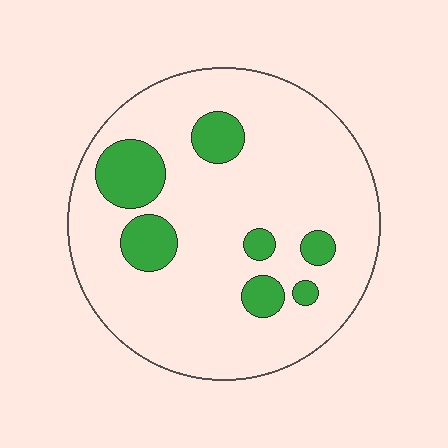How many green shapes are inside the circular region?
7.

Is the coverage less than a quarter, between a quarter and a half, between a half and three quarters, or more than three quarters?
Less than a quarter.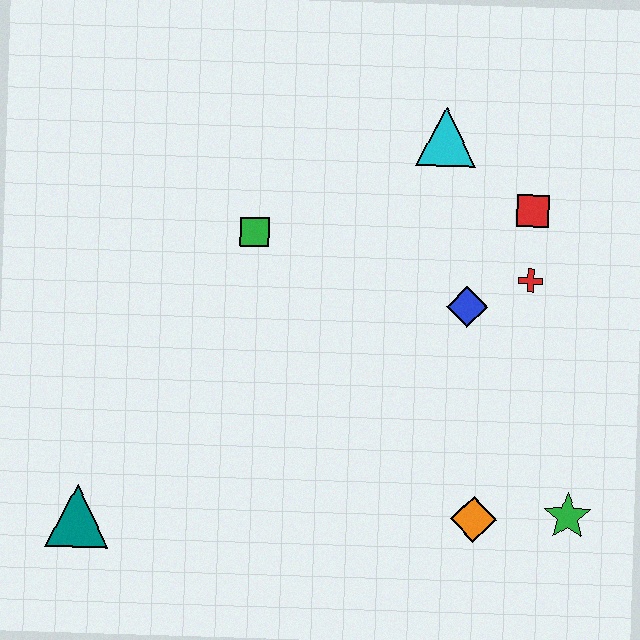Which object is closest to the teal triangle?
The green square is closest to the teal triangle.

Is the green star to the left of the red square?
No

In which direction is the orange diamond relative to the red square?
The orange diamond is below the red square.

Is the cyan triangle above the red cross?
Yes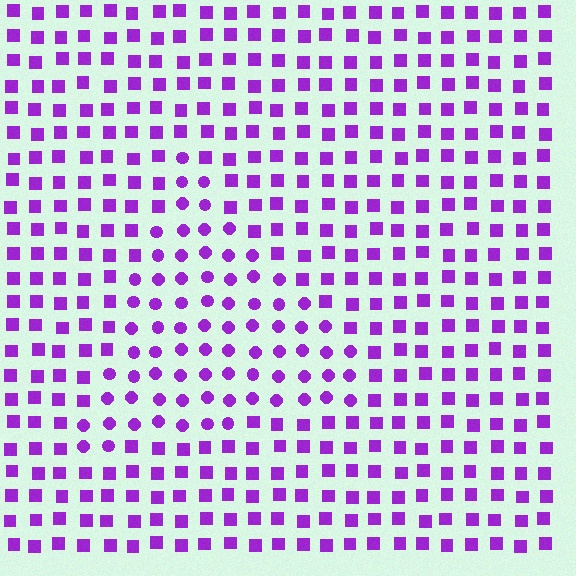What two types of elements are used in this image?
The image uses circles inside the triangle region and squares outside it.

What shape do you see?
I see a triangle.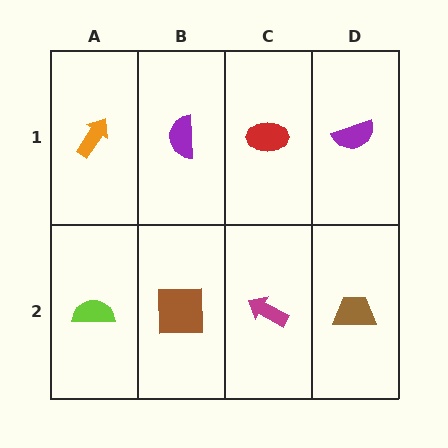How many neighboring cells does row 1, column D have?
2.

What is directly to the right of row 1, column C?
A purple semicircle.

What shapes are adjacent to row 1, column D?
A brown trapezoid (row 2, column D), a red ellipse (row 1, column C).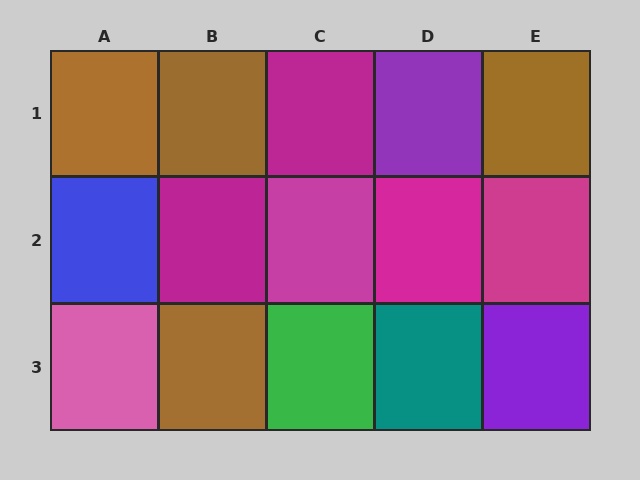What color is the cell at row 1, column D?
Purple.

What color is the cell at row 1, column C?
Magenta.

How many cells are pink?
1 cell is pink.